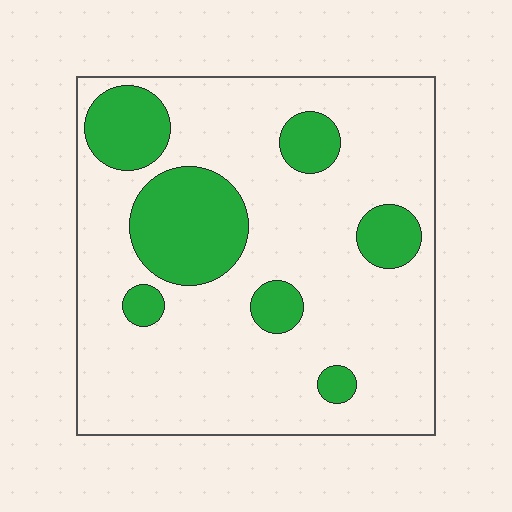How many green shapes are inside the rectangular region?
7.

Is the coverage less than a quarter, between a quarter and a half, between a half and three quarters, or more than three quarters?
Less than a quarter.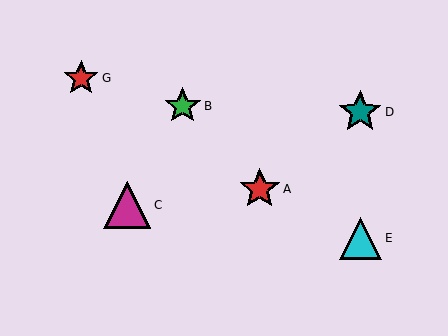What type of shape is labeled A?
Shape A is a red star.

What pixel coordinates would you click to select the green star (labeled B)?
Click at (183, 106) to select the green star B.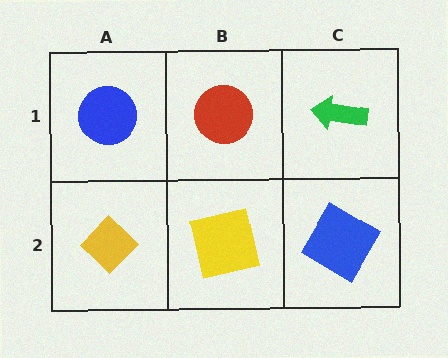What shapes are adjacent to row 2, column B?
A red circle (row 1, column B), a yellow diamond (row 2, column A), a blue diamond (row 2, column C).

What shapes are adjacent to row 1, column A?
A yellow diamond (row 2, column A), a red circle (row 1, column B).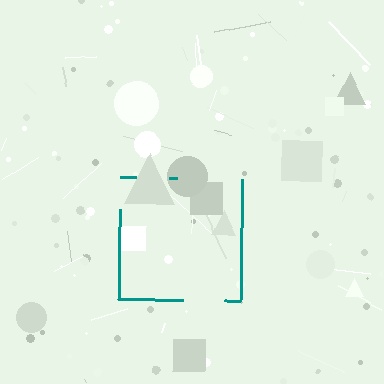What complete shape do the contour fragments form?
The contour fragments form a square.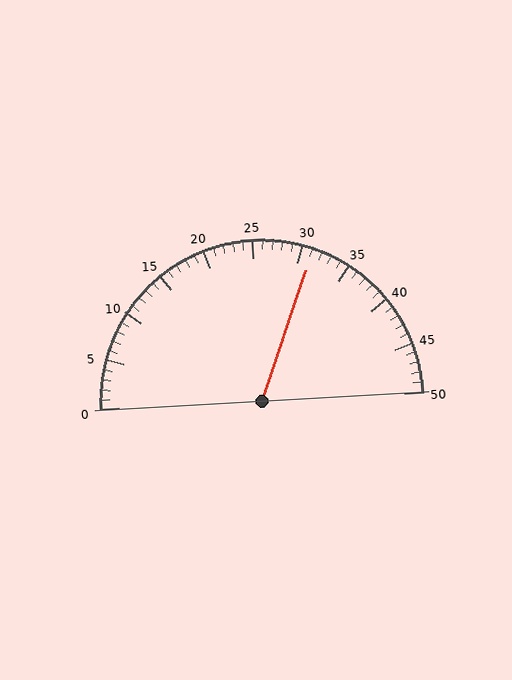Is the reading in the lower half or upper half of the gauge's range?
The reading is in the upper half of the range (0 to 50).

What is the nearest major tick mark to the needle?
The nearest major tick mark is 30.